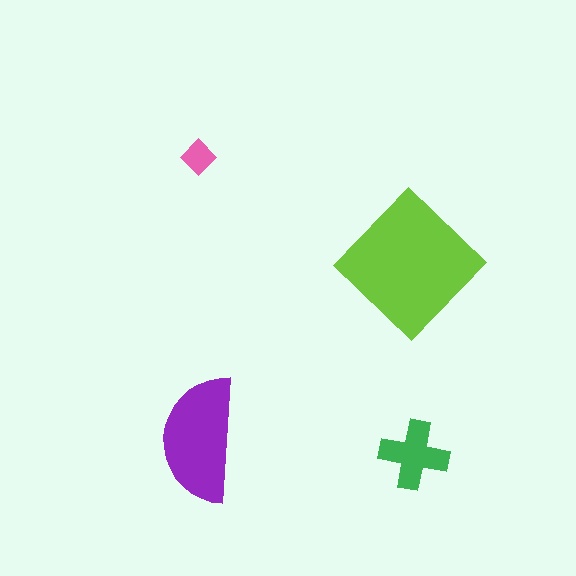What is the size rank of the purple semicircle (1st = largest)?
2nd.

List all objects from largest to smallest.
The lime diamond, the purple semicircle, the green cross, the pink diamond.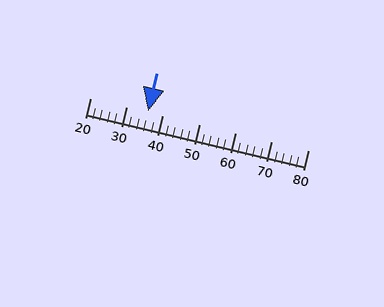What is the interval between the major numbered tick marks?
The major tick marks are spaced 10 units apart.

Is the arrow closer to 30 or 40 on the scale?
The arrow is closer to 40.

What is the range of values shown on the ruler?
The ruler shows values from 20 to 80.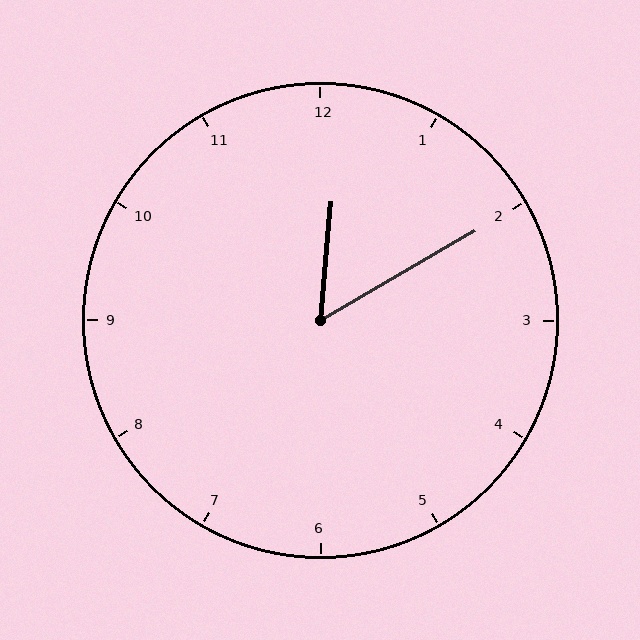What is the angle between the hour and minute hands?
Approximately 55 degrees.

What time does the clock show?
12:10.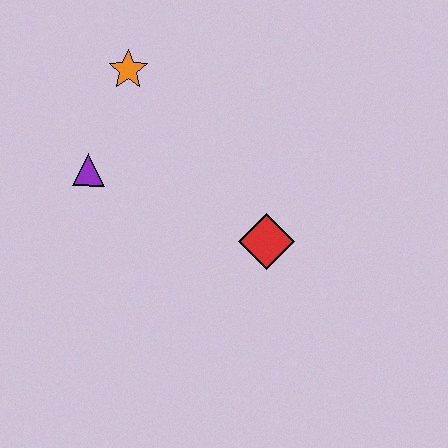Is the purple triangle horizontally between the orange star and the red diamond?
No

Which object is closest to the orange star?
The purple triangle is closest to the orange star.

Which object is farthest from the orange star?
The red diamond is farthest from the orange star.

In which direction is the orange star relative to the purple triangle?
The orange star is above the purple triangle.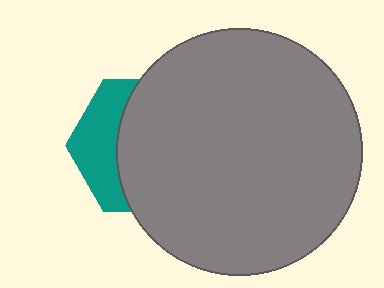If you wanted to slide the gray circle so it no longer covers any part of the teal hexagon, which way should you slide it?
Slide it right — that is the most direct way to separate the two shapes.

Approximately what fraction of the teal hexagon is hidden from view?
Roughly 67% of the teal hexagon is hidden behind the gray circle.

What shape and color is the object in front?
The object in front is a gray circle.